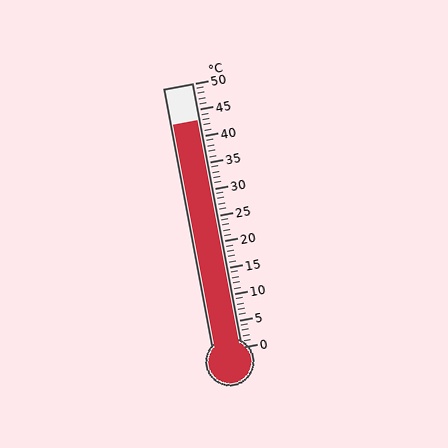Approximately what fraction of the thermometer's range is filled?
The thermometer is filled to approximately 85% of its range.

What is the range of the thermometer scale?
The thermometer scale ranges from 0°C to 50°C.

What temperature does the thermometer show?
The thermometer shows approximately 43°C.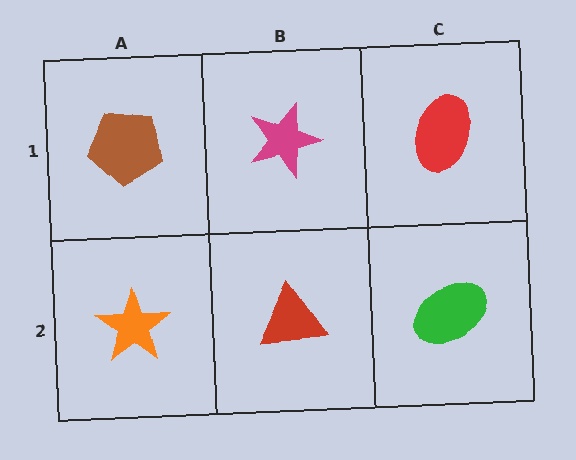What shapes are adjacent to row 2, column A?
A brown pentagon (row 1, column A), a red triangle (row 2, column B).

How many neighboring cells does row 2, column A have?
2.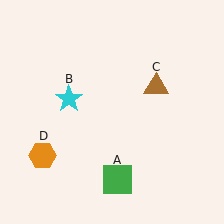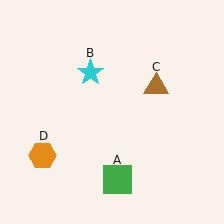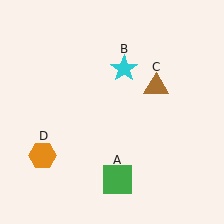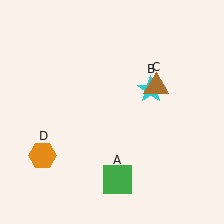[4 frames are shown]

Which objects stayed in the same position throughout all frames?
Green square (object A) and brown triangle (object C) and orange hexagon (object D) remained stationary.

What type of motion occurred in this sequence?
The cyan star (object B) rotated clockwise around the center of the scene.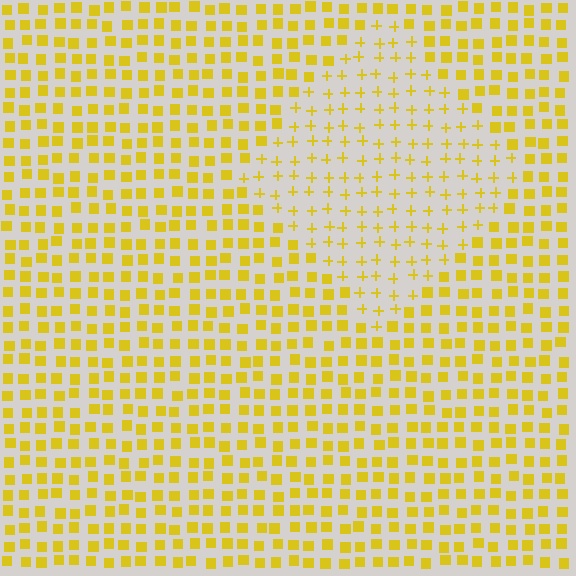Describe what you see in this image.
The image is filled with small yellow elements arranged in a uniform grid. A diamond-shaped region contains plus signs, while the surrounding area contains squares. The boundary is defined purely by the change in element shape.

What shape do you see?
I see a diamond.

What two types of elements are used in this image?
The image uses plus signs inside the diamond region and squares outside it.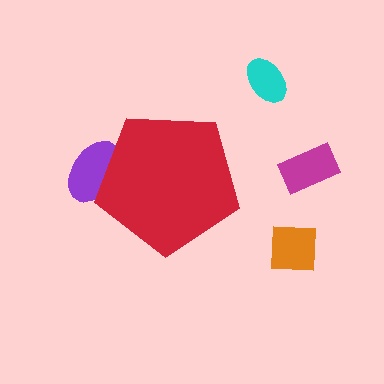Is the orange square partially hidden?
No, the orange square is fully visible.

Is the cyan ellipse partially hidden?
No, the cyan ellipse is fully visible.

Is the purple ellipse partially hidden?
Yes, the purple ellipse is partially hidden behind the red pentagon.